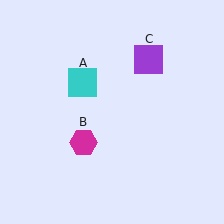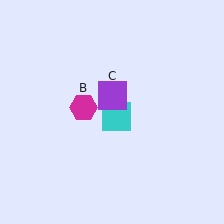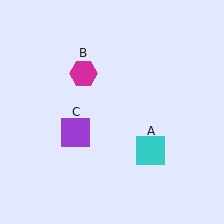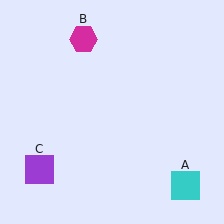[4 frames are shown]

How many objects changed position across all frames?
3 objects changed position: cyan square (object A), magenta hexagon (object B), purple square (object C).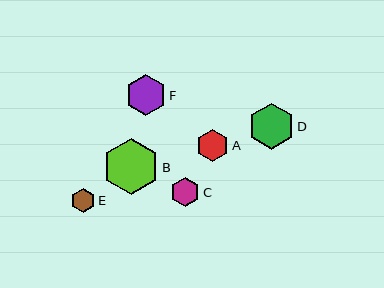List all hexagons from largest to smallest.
From largest to smallest: B, D, F, A, C, E.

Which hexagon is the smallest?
Hexagon E is the smallest with a size of approximately 24 pixels.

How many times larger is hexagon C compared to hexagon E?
Hexagon C is approximately 1.2 times the size of hexagon E.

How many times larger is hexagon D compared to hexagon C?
Hexagon D is approximately 1.6 times the size of hexagon C.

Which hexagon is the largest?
Hexagon B is the largest with a size of approximately 56 pixels.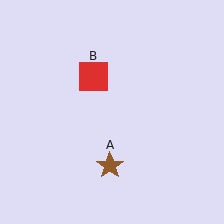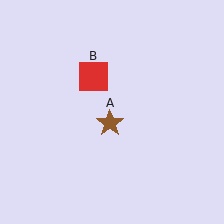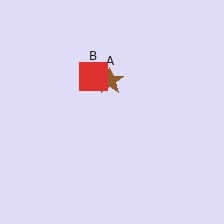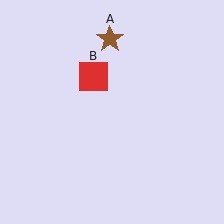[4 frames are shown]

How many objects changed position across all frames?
1 object changed position: brown star (object A).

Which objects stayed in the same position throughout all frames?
Red square (object B) remained stationary.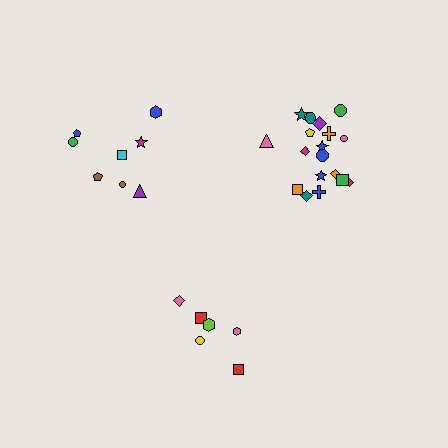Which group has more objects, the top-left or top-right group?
The top-right group.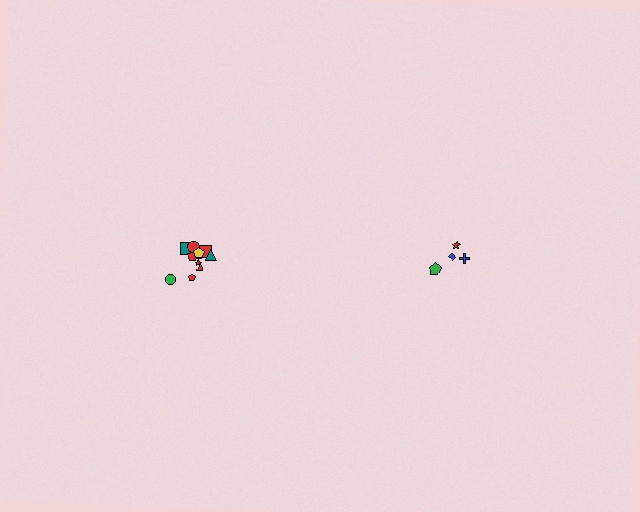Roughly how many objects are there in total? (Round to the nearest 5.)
Roughly 15 objects in total.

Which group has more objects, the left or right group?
The left group.